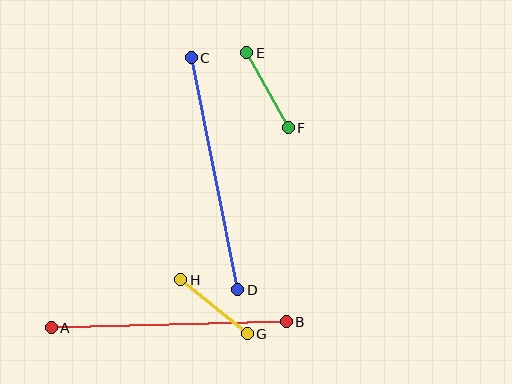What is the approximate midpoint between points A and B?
The midpoint is at approximately (169, 325) pixels.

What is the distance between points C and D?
The distance is approximately 237 pixels.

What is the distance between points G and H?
The distance is approximately 86 pixels.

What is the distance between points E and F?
The distance is approximately 86 pixels.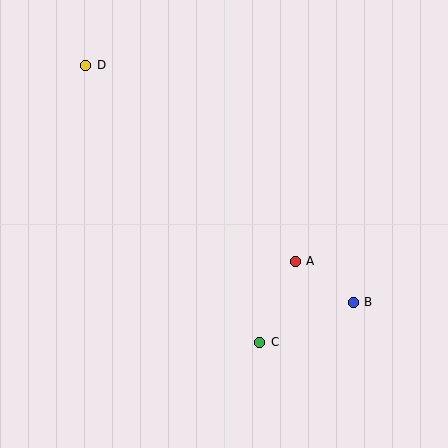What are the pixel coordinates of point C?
Point C is at (260, 342).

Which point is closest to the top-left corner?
Point D is closest to the top-left corner.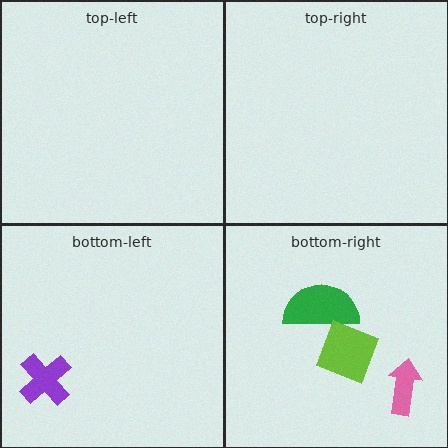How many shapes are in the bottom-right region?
3.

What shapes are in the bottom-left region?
The purple cross.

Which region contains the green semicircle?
The bottom-right region.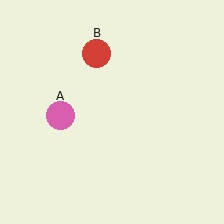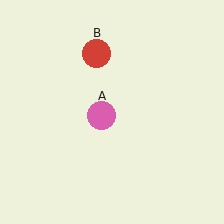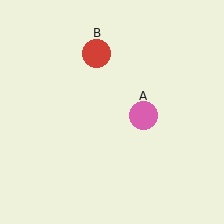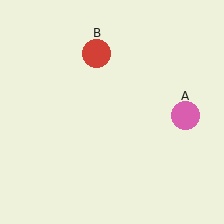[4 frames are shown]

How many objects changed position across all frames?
1 object changed position: pink circle (object A).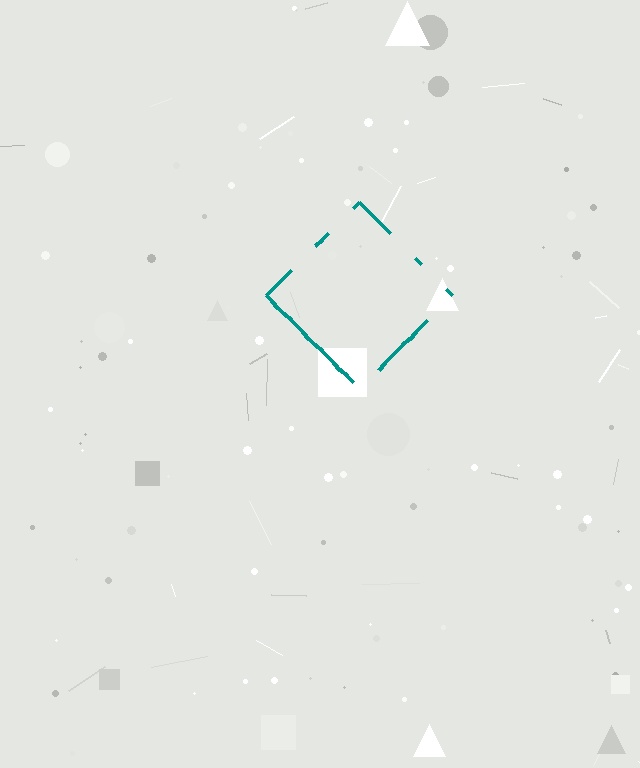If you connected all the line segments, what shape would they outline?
They would outline a diamond.